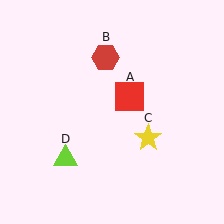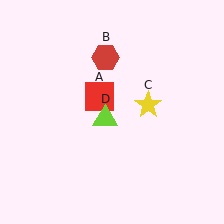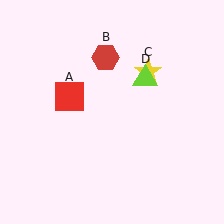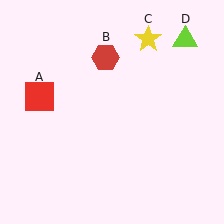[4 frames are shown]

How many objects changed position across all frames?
3 objects changed position: red square (object A), yellow star (object C), lime triangle (object D).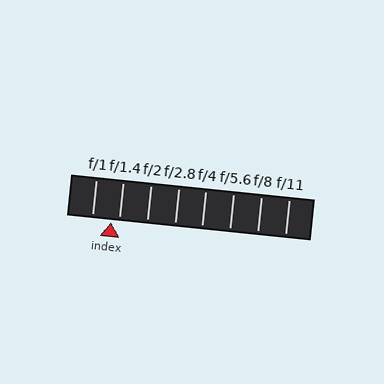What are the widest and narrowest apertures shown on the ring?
The widest aperture shown is f/1 and the narrowest is f/11.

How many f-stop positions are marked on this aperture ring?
There are 8 f-stop positions marked.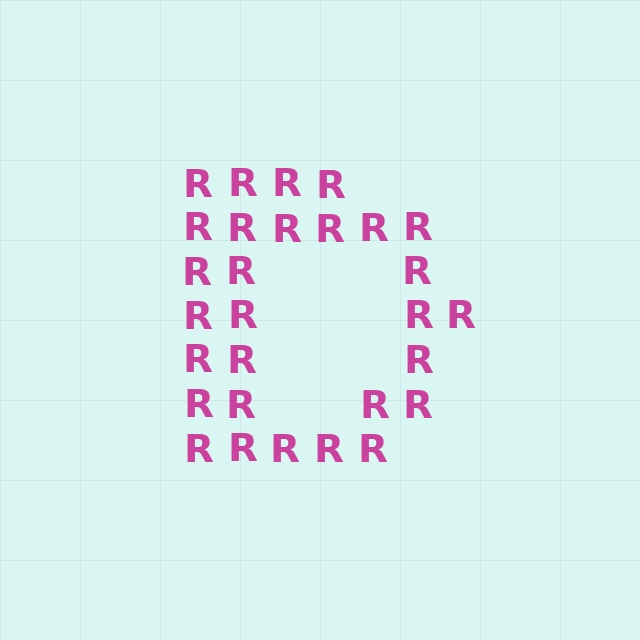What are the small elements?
The small elements are letter R's.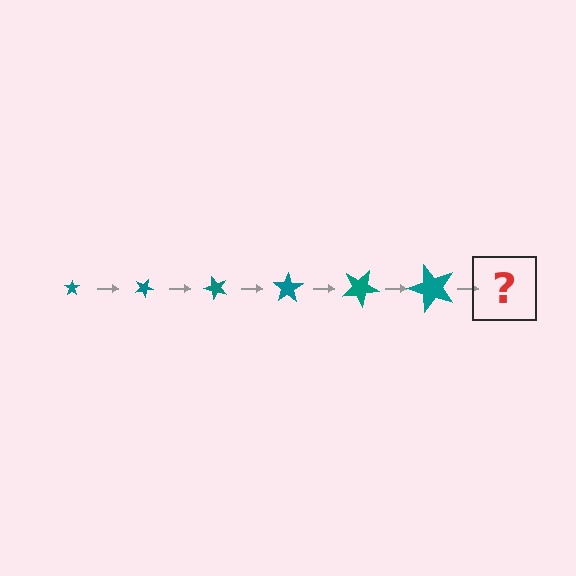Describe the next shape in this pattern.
It should be a star, larger than the previous one and rotated 150 degrees from the start.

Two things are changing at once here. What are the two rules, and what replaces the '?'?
The two rules are that the star grows larger each step and it rotates 25 degrees each step. The '?' should be a star, larger than the previous one and rotated 150 degrees from the start.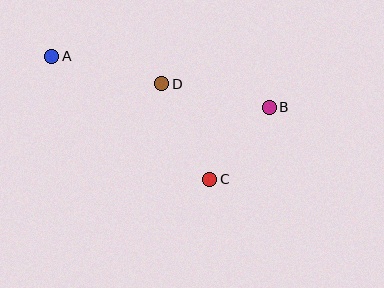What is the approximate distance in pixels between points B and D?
The distance between B and D is approximately 110 pixels.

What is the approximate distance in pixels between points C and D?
The distance between C and D is approximately 107 pixels.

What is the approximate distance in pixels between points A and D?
The distance between A and D is approximately 113 pixels.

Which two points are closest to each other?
Points B and C are closest to each other.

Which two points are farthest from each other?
Points A and B are farthest from each other.